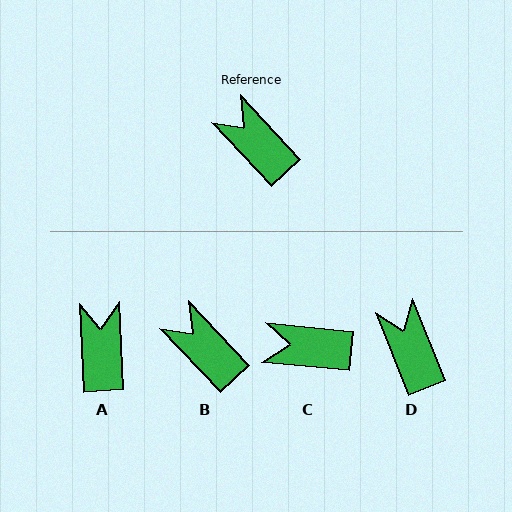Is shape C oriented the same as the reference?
No, it is off by about 41 degrees.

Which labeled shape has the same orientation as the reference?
B.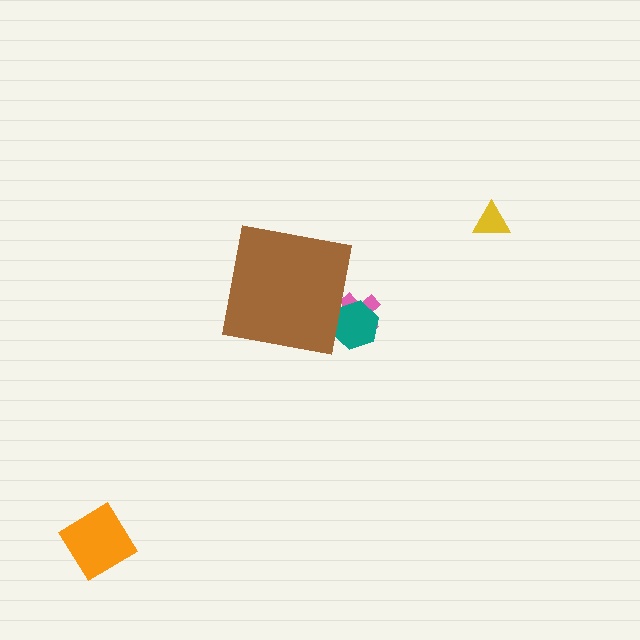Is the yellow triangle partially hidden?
No, the yellow triangle is fully visible.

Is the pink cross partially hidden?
Yes, the pink cross is partially hidden behind the brown square.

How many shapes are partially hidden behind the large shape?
2 shapes are partially hidden.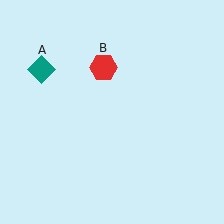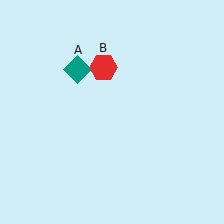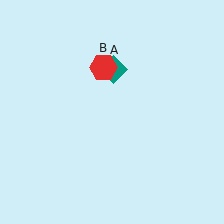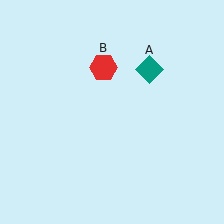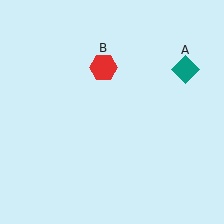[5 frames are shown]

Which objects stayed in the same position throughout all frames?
Red hexagon (object B) remained stationary.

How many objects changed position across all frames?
1 object changed position: teal diamond (object A).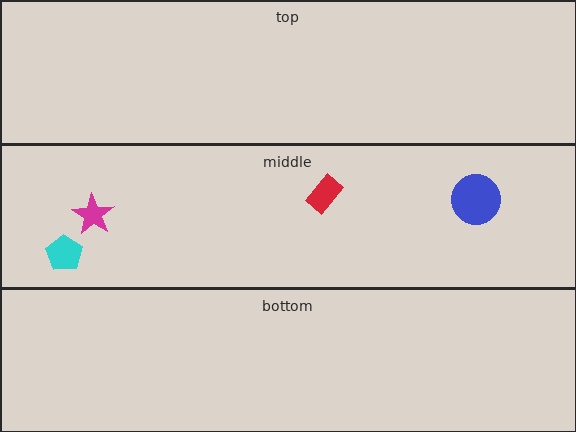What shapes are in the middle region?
The magenta star, the cyan pentagon, the blue circle, the red rectangle.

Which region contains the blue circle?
The middle region.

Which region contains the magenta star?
The middle region.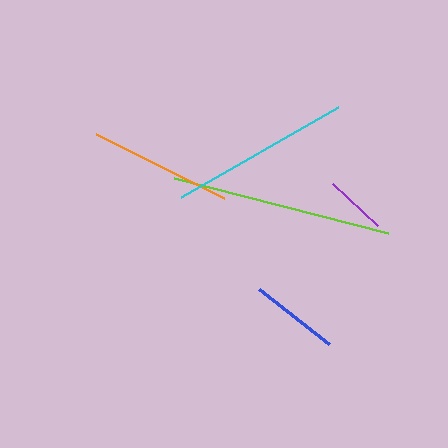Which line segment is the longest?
The lime line is the longest at approximately 221 pixels.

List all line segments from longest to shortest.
From longest to shortest: lime, cyan, orange, blue, purple.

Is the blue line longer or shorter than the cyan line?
The cyan line is longer than the blue line.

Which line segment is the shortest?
The purple line is the shortest at approximately 61 pixels.